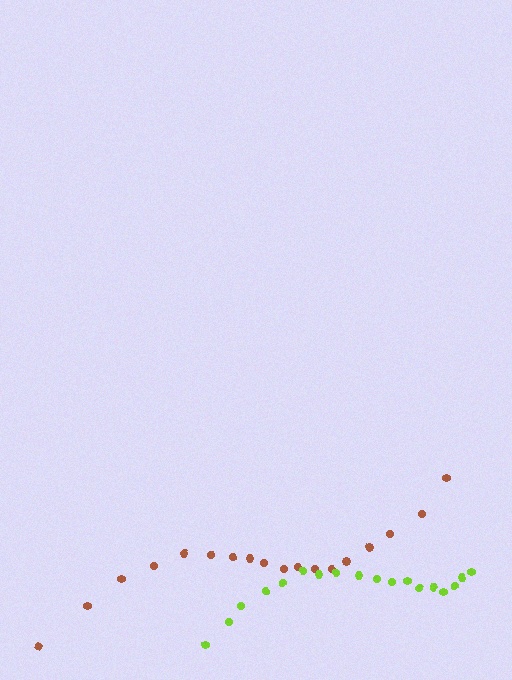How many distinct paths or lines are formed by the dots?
There are 2 distinct paths.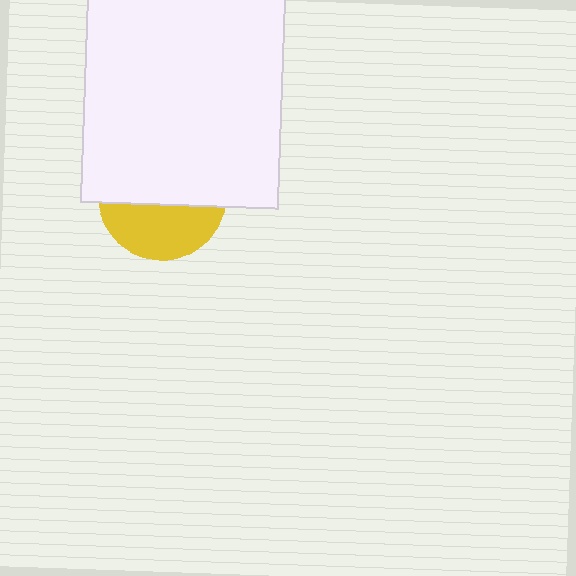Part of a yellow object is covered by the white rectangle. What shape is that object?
It is a circle.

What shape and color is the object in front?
The object in front is a white rectangle.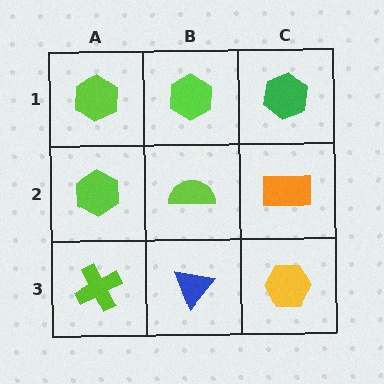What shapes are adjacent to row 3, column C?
An orange rectangle (row 2, column C), a blue triangle (row 3, column B).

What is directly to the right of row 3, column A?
A blue triangle.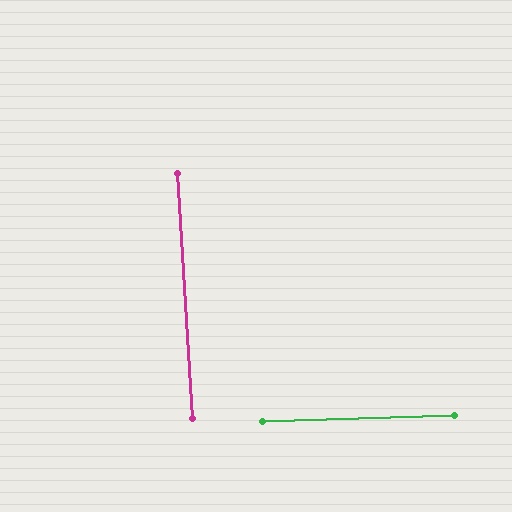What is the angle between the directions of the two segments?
Approximately 88 degrees.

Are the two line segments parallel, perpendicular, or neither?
Perpendicular — they meet at approximately 88°.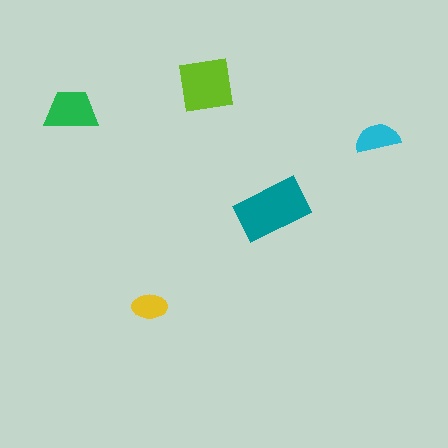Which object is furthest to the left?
The green trapezoid is leftmost.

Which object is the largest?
The teal rectangle.